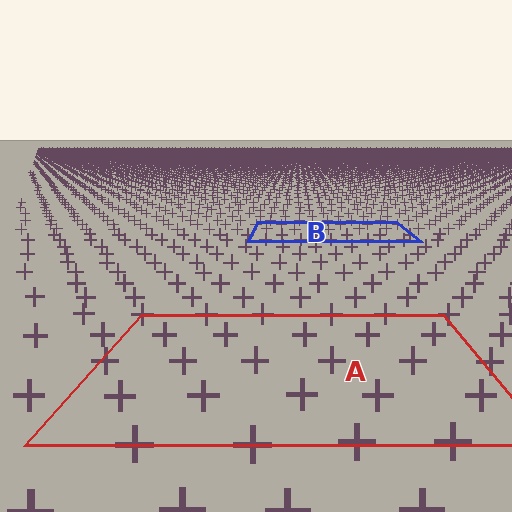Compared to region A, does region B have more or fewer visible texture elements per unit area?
Region B has more texture elements per unit area — they are packed more densely because it is farther away.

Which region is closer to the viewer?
Region A is closer. The texture elements there are larger and more spread out.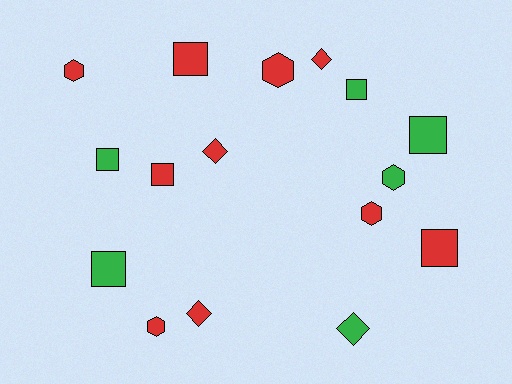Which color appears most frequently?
Red, with 10 objects.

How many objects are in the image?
There are 16 objects.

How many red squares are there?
There are 3 red squares.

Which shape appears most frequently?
Square, with 7 objects.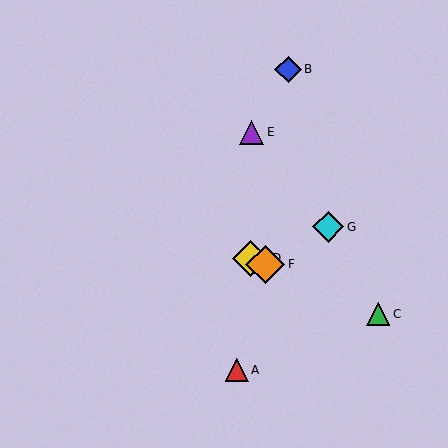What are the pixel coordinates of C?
Object C is at (378, 314).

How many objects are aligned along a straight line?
3 objects (C, D, F) are aligned along a straight line.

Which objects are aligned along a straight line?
Objects C, D, F are aligned along a straight line.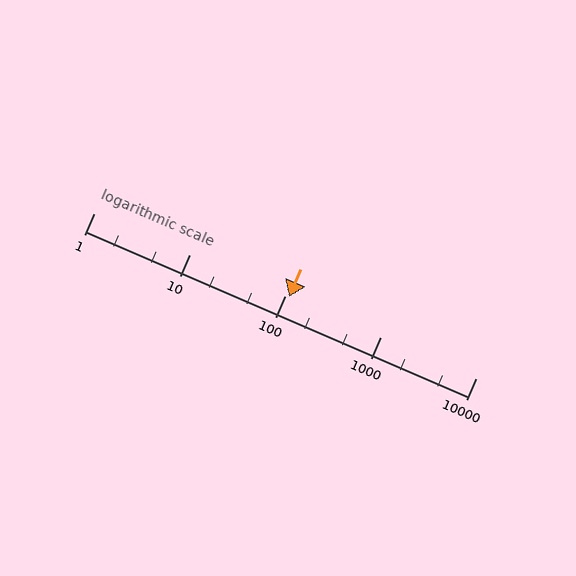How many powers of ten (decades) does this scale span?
The scale spans 4 decades, from 1 to 10000.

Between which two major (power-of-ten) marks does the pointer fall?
The pointer is between 100 and 1000.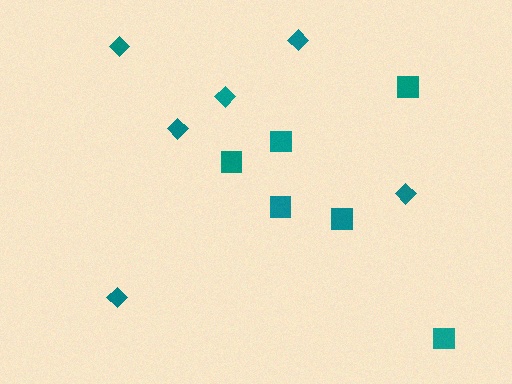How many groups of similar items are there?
There are 2 groups: one group of squares (6) and one group of diamonds (6).